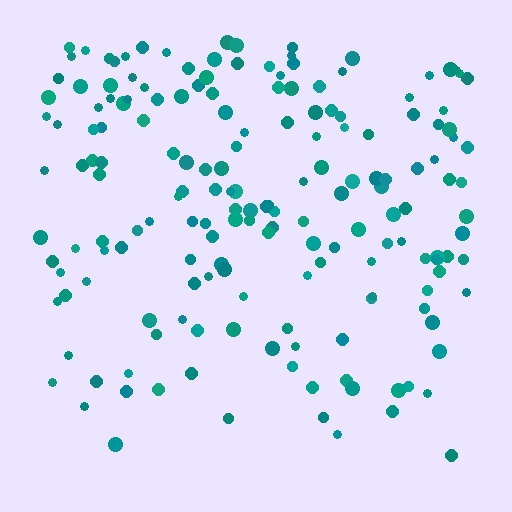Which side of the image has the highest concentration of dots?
The top.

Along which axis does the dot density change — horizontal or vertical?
Vertical.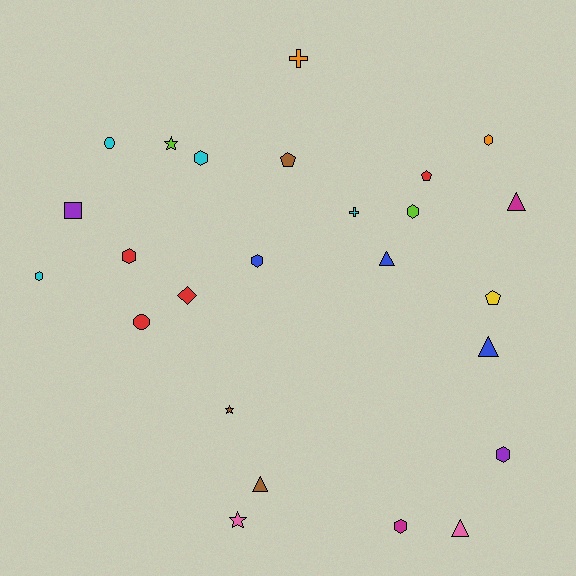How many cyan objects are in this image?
There are 4 cyan objects.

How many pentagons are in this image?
There are 3 pentagons.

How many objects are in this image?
There are 25 objects.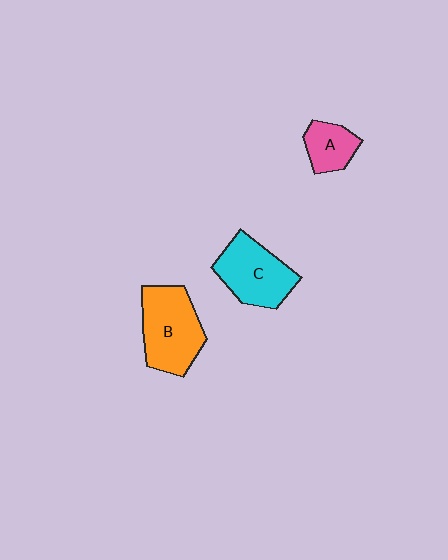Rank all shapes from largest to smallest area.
From largest to smallest: B (orange), C (cyan), A (pink).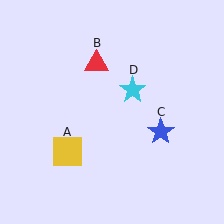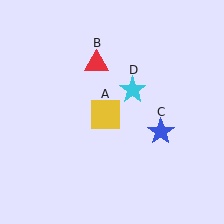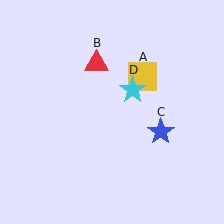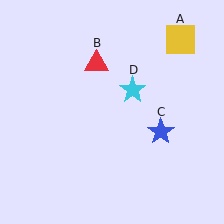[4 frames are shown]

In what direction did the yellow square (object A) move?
The yellow square (object A) moved up and to the right.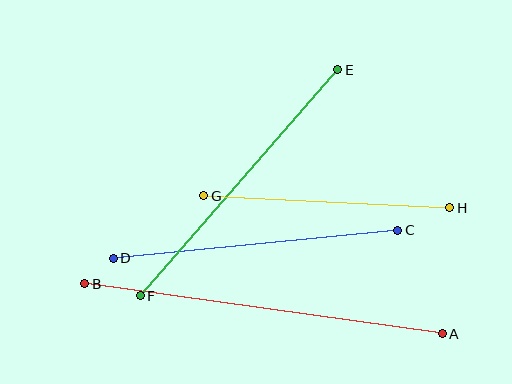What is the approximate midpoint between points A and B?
The midpoint is at approximately (264, 309) pixels.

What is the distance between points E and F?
The distance is approximately 301 pixels.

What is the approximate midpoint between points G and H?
The midpoint is at approximately (327, 202) pixels.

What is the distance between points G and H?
The distance is approximately 247 pixels.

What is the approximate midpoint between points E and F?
The midpoint is at approximately (239, 183) pixels.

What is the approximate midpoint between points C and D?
The midpoint is at approximately (256, 244) pixels.